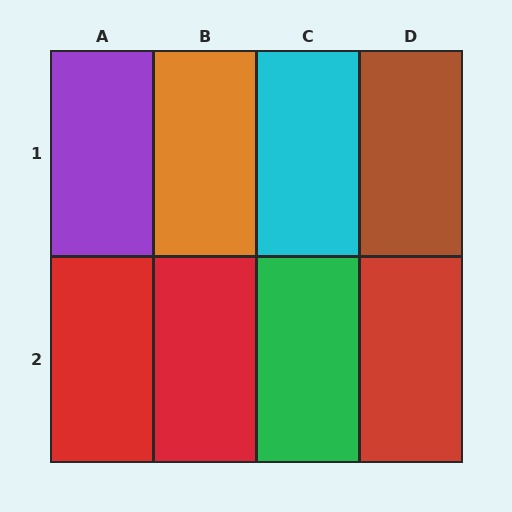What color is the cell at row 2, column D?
Red.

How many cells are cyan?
1 cell is cyan.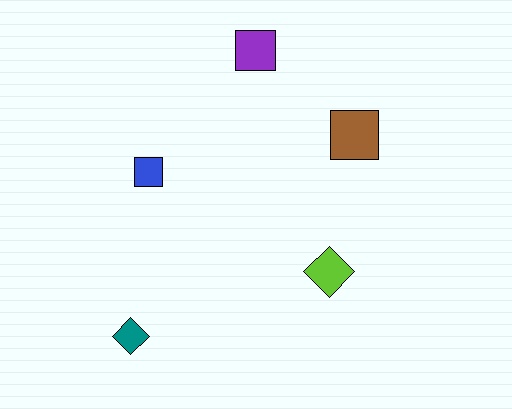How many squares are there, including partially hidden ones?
There are 3 squares.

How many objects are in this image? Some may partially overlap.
There are 5 objects.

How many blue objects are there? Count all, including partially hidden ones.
There is 1 blue object.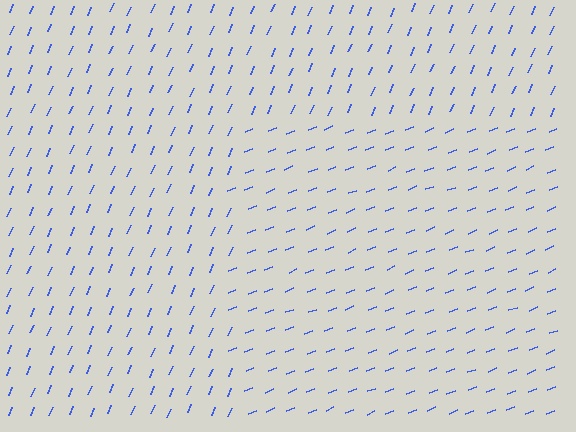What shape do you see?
I see a rectangle.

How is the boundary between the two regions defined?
The boundary is defined purely by a change in line orientation (approximately 45 degrees difference). All lines are the same color and thickness.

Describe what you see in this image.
The image is filled with small blue line segments. A rectangle region in the image has lines oriented differently from the surrounding lines, creating a visible texture boundary.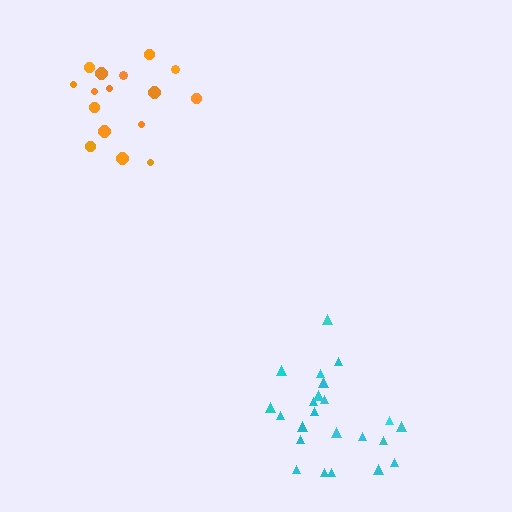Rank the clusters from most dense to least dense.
cyan, orange.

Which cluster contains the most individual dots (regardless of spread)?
Cyan (23).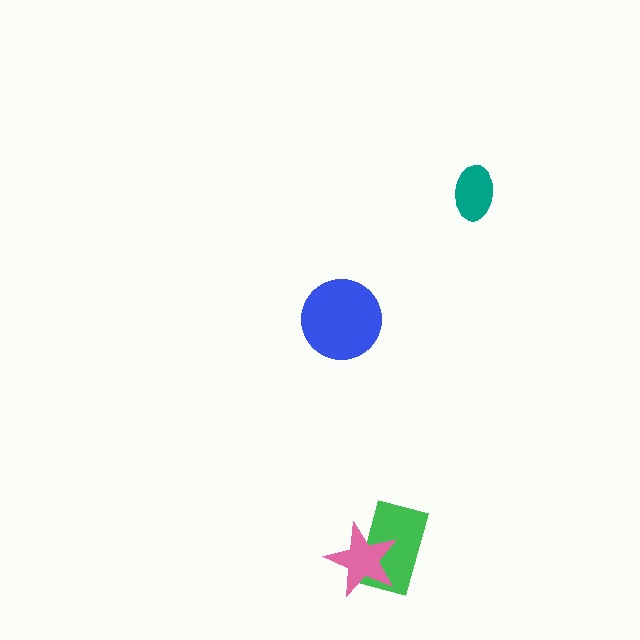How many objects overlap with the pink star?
1 object overlaps with the pink star.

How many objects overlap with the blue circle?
0 objects overlap with the blue circle.